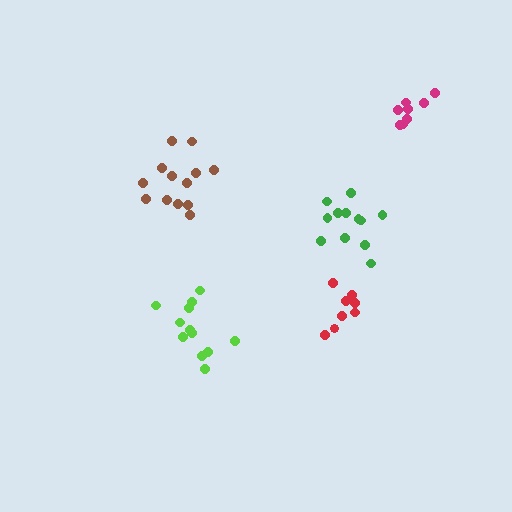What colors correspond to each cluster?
The clusters are colored: brown, green, lime, red, magenta.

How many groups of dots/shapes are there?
There are 5 groups.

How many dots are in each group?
Group 1: 13 dots, Group 2: 12 dots, Group 3: 12 dots, Group 4: 8 dots, Group 5: 8 dots (53 total).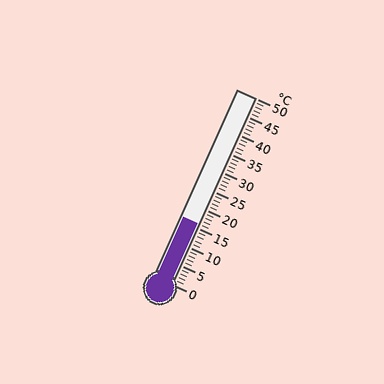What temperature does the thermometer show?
The thermometer shows approximately 16°C.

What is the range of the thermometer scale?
The thermometer scale ranges from 0°C to 50°C.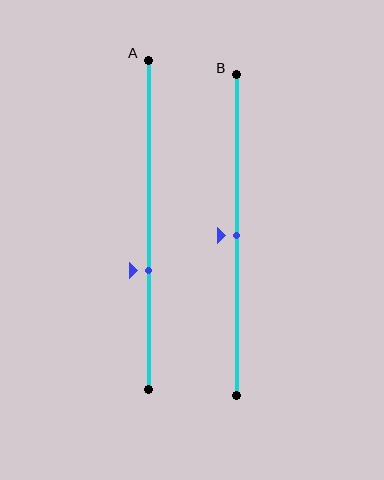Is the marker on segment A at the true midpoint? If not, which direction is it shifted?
No, the marker on segment A is shifted downward by about 14% of the segment length.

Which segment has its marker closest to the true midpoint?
Segment B has its marker closest to the true midpoint.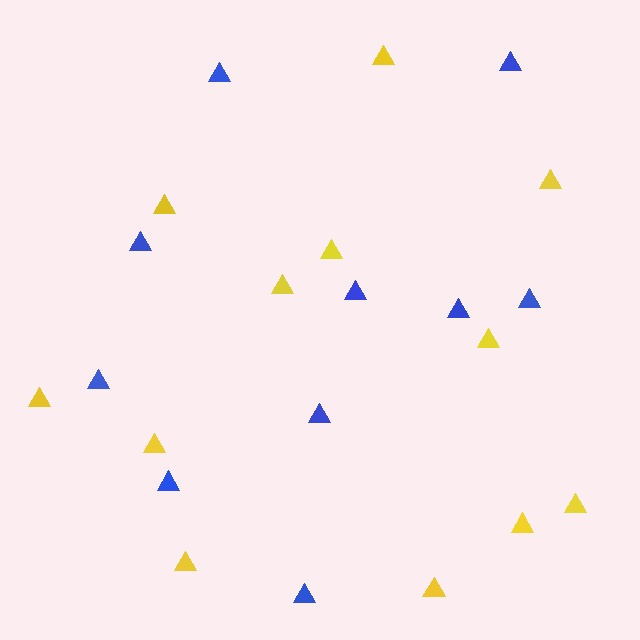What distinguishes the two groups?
There are 2 groups: one group of yellow triangles (12) and one group of blue triangles (10).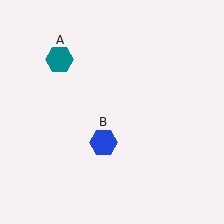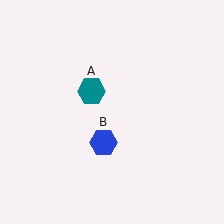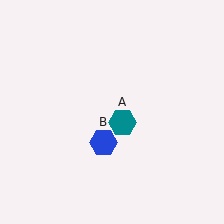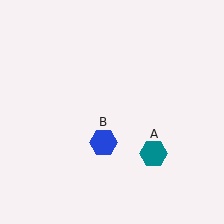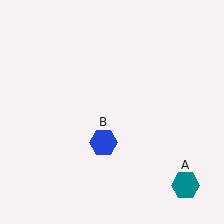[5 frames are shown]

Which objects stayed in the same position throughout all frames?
Blue hexagon (object B) remained stationary.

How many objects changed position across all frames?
1 object changed position: teal hexagon (object A).